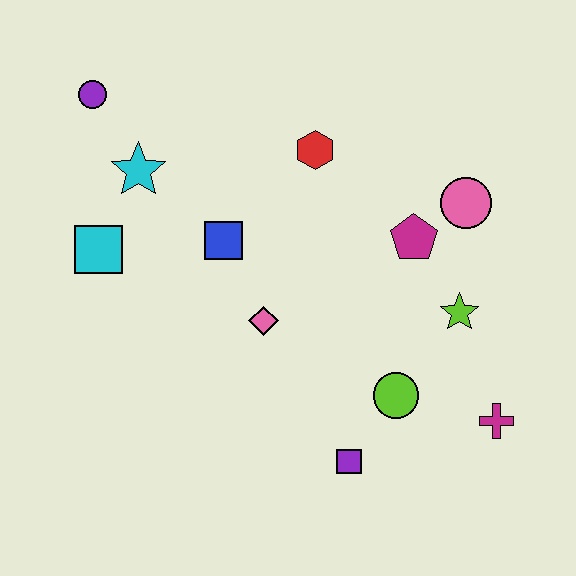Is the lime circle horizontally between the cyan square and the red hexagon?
No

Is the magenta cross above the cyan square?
No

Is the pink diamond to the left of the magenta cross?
Yes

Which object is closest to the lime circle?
The purple square is closest to the lime circle.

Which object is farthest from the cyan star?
The magenta cross is farthest from the cyan star.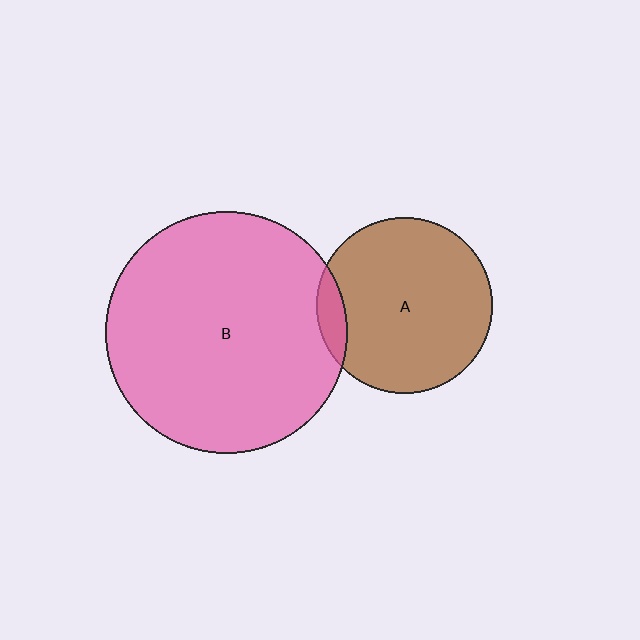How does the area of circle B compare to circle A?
Approximately 1.9 times.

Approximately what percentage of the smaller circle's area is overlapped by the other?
Approximately 10%.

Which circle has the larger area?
Circle B (pink).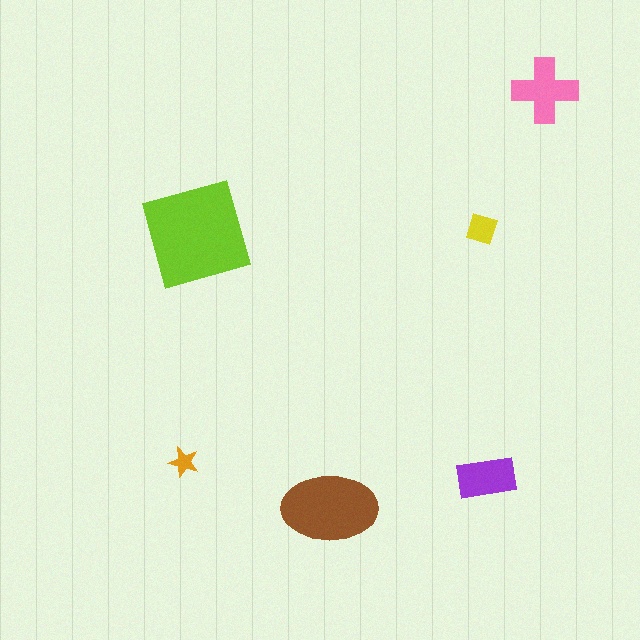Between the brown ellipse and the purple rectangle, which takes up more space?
The brown ellipse.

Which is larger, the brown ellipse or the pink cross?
The brown ellipse.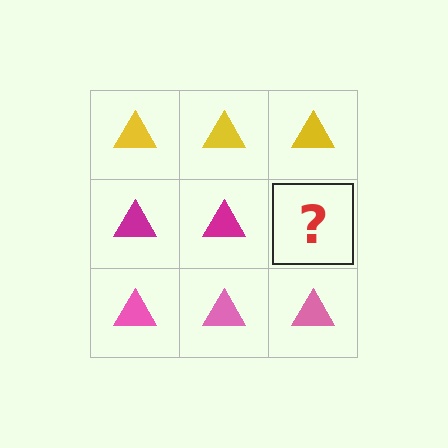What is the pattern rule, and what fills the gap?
The rule is that each row has a consistent color. The gap should be filled with a magenta triangle.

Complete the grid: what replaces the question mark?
The question mark should be replaced with a magenta triangle.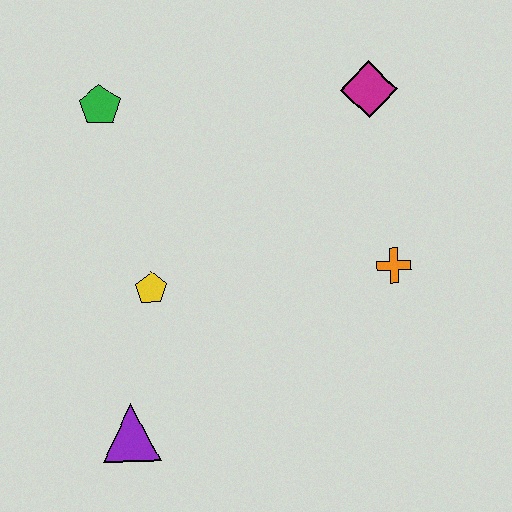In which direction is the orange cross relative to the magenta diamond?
The orange cross is below the magenta diamond.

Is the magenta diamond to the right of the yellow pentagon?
Yes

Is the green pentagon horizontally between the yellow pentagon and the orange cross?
No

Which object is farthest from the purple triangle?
The magenta diamond is farthest from the purple triangle.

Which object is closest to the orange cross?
The magenta diamond is closest to the orange cross.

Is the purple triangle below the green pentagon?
Yes